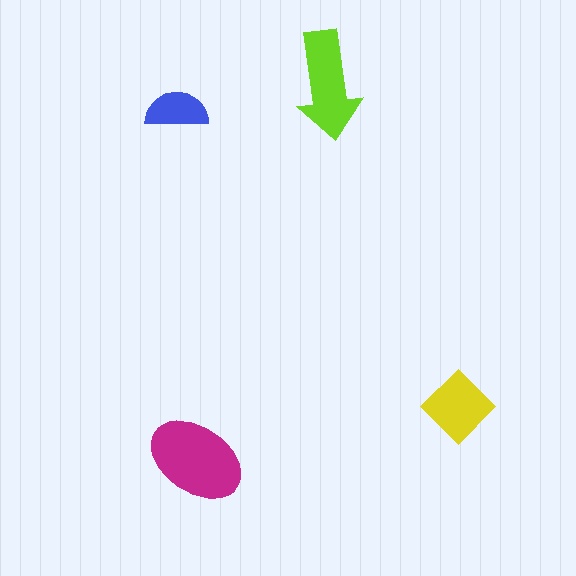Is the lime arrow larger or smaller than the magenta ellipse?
Smaller.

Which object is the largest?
The magenta ellipse.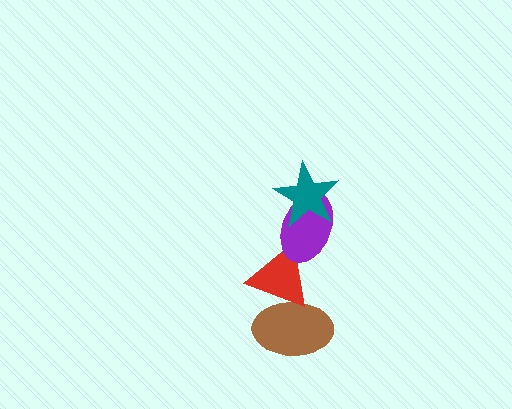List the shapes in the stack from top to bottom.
From top to bottom: the teal star, the purple ellipse, the red triangle, the brown ellipse.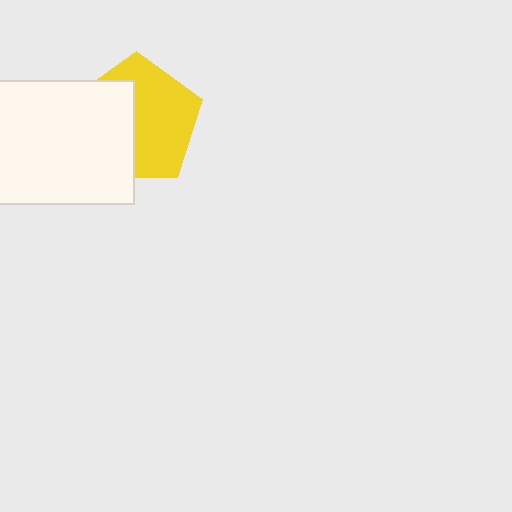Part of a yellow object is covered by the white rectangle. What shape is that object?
It is a pentagon.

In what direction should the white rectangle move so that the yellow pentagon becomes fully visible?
The white rectangle should move left. That is the shortest direction to clear the overlap and leave the yellow pentagon fully visible.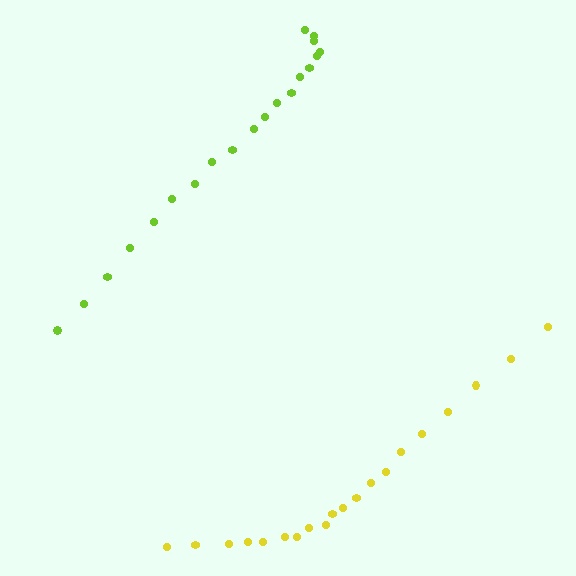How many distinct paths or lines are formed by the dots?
There are 2 distinct paths.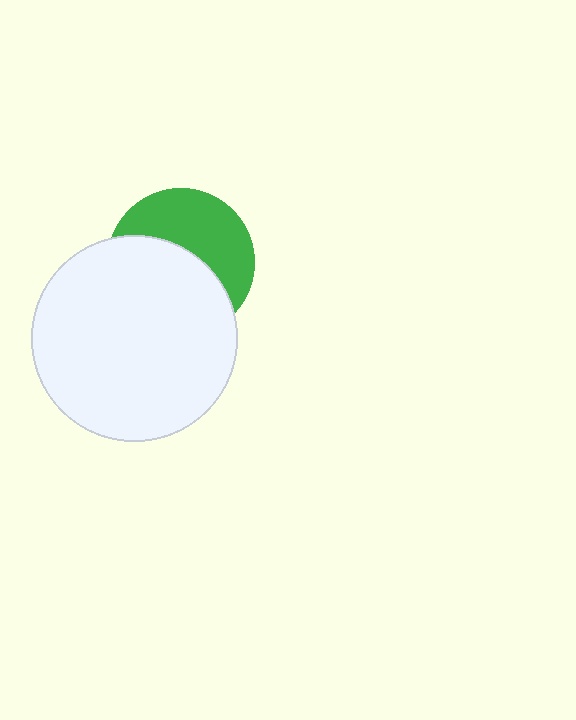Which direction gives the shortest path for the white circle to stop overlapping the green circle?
Moving down gives the shortest separation.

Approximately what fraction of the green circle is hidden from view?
Roughly 54% of the green circle is hidden behind the white circle.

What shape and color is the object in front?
The object in front is a white circle.